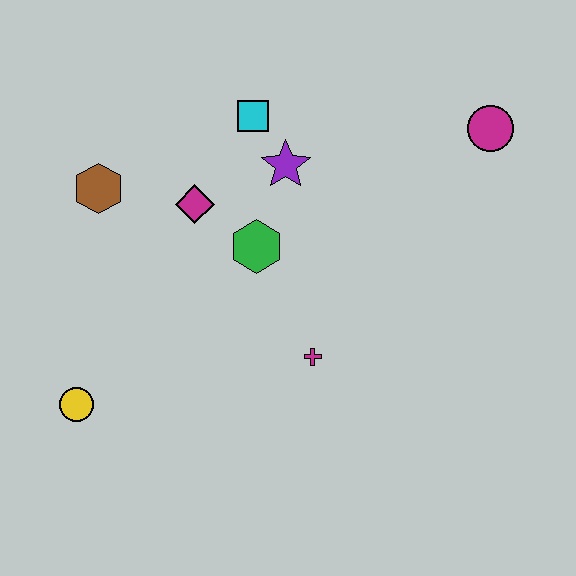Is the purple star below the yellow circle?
No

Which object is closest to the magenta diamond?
The green hexagon is closest to the magenta diamond.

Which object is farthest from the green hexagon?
The magenta circle is farthest from the green hexagon.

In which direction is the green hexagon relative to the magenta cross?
The green hexagon is above the magenta cross.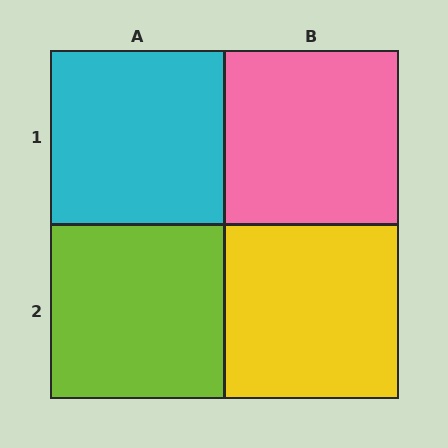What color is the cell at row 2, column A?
Lime.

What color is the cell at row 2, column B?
Yellow.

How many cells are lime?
1 cell is lime.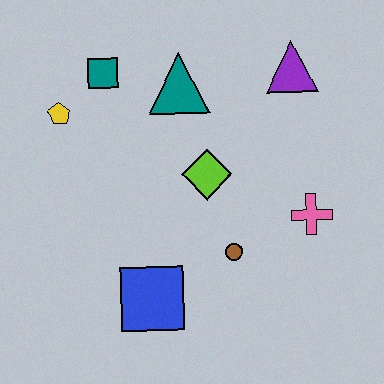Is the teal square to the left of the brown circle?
Yes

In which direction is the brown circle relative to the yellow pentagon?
The brown circle is to the right of the yellow pentagon.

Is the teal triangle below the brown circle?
No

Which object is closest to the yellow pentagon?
The teal square is closest to the yellow pentagon.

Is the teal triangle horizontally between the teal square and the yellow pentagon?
No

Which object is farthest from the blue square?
The purple triangle is farthest from the blue square.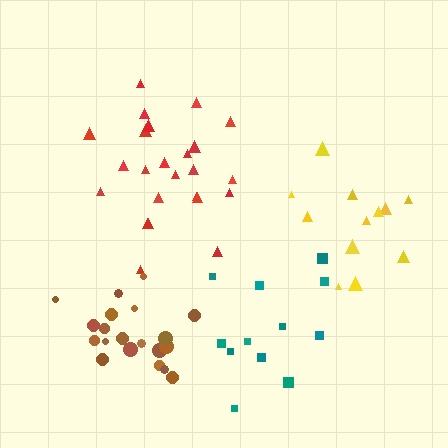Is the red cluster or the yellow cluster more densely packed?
Red.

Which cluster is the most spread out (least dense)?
Teal.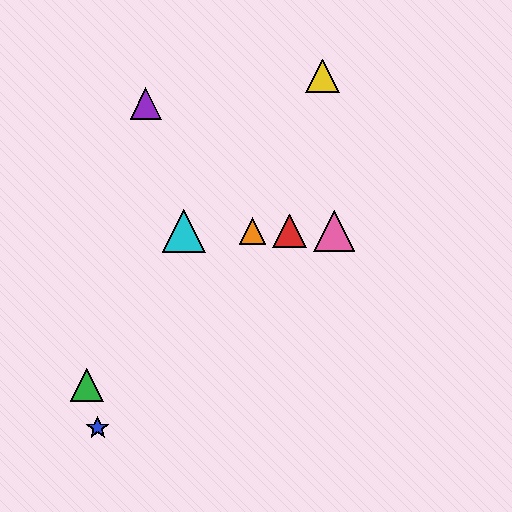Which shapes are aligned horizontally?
The red triangle, the orange triangle, the cyan triangle, the pink triangle are aligned horizontally.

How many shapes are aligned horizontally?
4 shapes (the red triangle, the orange triangle, the cyan triangle, the pink triangle) are aligned horizontally.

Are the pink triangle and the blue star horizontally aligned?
No, the pink triangle is at y≈231 and the blue star is at y≈428.